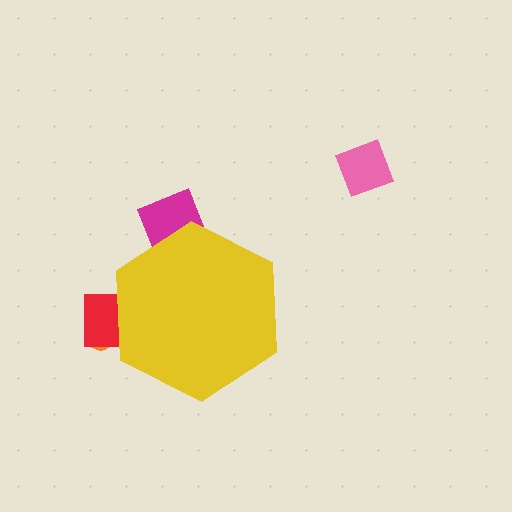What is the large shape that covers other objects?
A yellow hexagon.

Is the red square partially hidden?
Yes, the red square is partially hidden behind the yellow hexagon.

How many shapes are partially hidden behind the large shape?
3 shapes are partially hidden.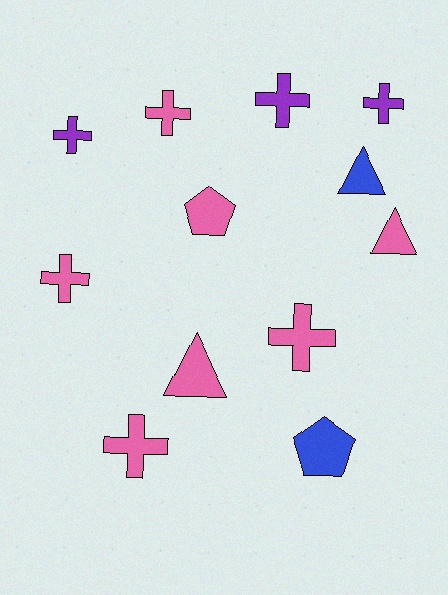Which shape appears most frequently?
Cross, with 7 objects.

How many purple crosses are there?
There are 3 purple crosses.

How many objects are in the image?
There are 12 objects.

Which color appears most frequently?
Pink, with 7 objects.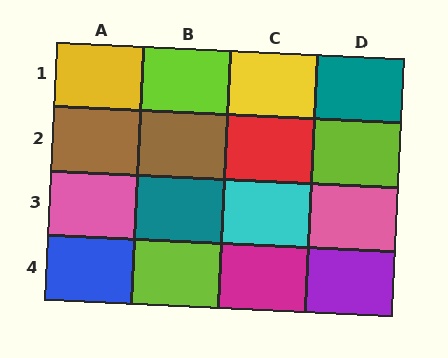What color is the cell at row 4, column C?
Magenta.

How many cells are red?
1 cell is red.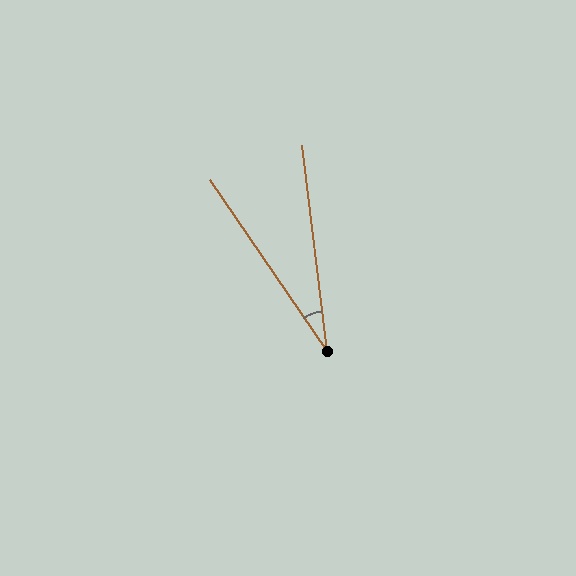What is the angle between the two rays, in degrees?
Approximately 27 degrees.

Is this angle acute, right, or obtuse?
It is acute.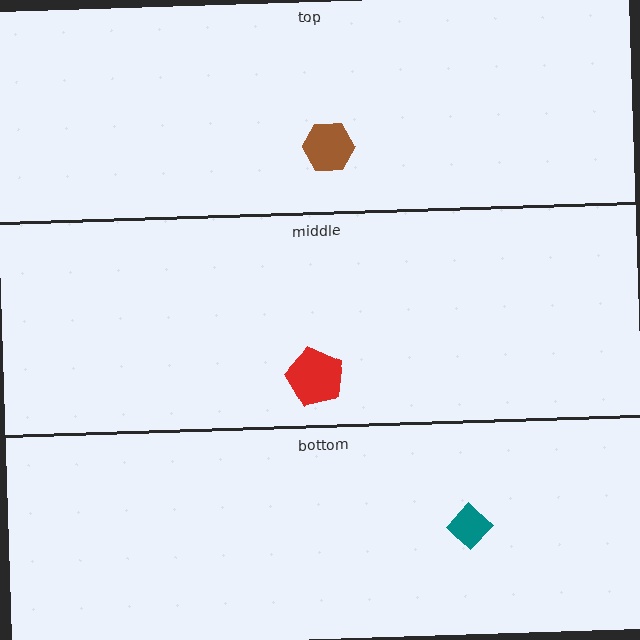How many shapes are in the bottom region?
1.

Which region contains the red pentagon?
The middle region.